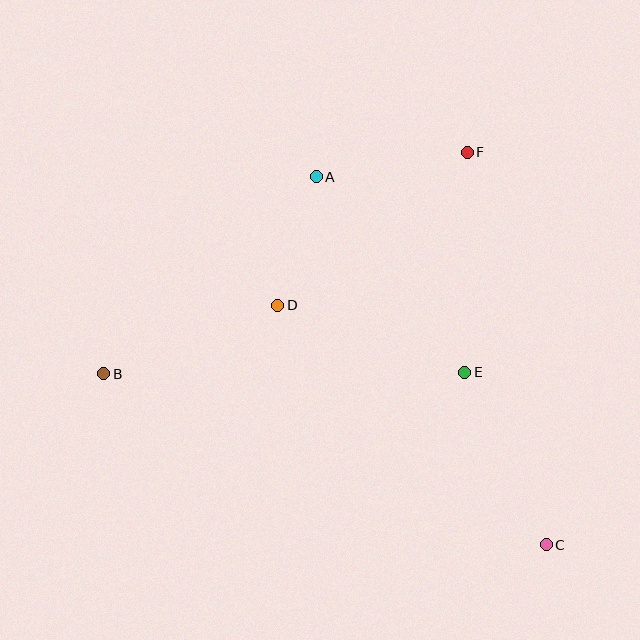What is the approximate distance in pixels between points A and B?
The distance between A and B is approximately 290 pixels.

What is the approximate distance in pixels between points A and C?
The distance between A and C is approximately 434 pixels.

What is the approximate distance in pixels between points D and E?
The distance between D and E is approximately 198 pixels.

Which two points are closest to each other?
Points A and D are closest to each other.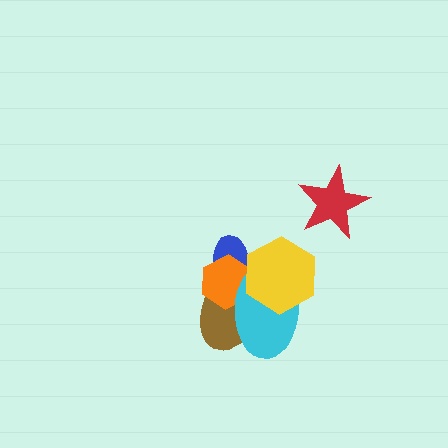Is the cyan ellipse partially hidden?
Yes, it is partially covered by another shape.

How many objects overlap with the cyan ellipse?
4 objects overlap with the cyan ellipse.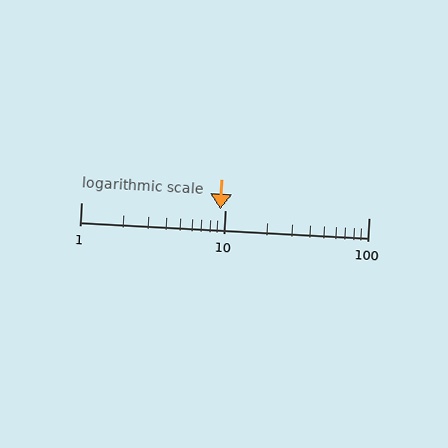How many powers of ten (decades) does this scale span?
The scale spans 2 decades, from 1 to 100.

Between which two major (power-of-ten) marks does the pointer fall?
The pointer is between 1 and 10.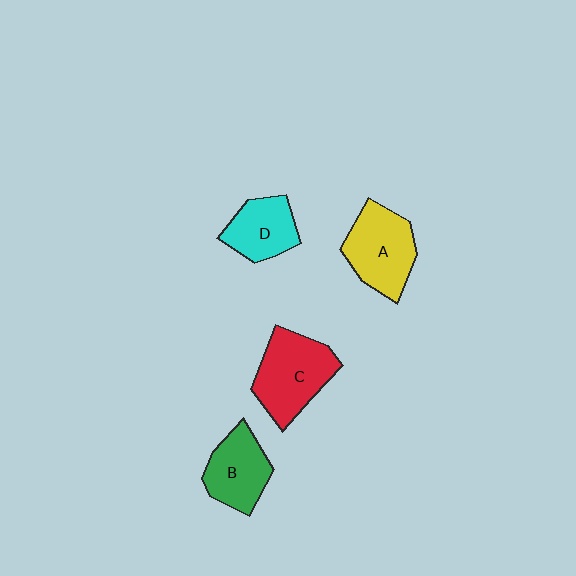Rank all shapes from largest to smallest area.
From largest to smallest: C (red), A (yellow), B (green), D (cyan).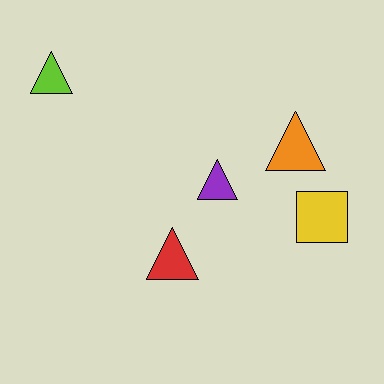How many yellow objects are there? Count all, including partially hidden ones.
There is 1 yellow object.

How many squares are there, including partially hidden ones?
There is 1 square.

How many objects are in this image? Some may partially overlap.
There are 5 objects.